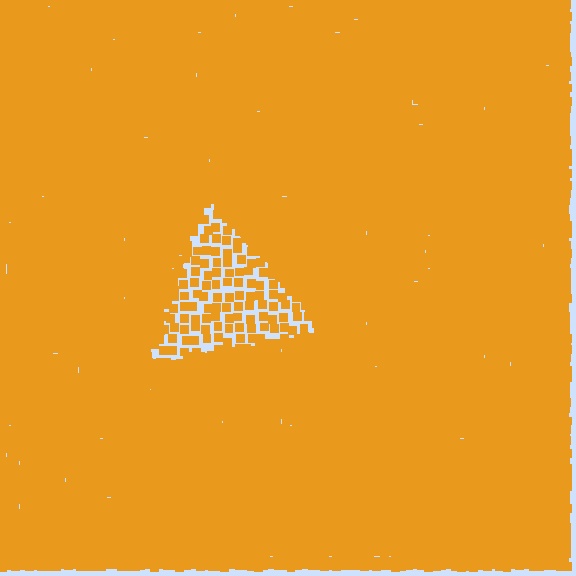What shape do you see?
I see a triangle.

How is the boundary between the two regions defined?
The boundary is defined by a change in element density (approximately 2.9x ratio). All elements are the same color, size, and shape.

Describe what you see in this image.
The image contains small orange elements arranged at two different densities. A triangle-shaped region is visible where the elements are less densely packed than the surrounding area.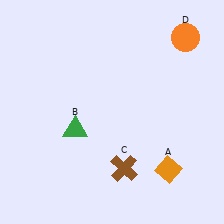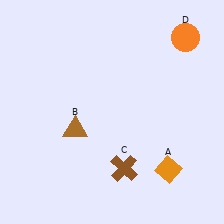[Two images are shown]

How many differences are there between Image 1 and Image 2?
There is 1 difference between the two images.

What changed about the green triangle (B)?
In Image 1, B is green. In Image 2, it changed to brown.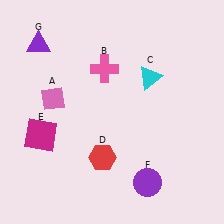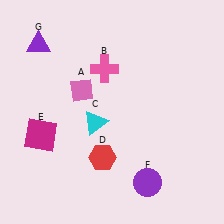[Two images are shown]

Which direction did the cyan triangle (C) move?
The cyan triangle (C) moved left.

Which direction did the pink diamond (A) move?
The pink diamond (A) moved right.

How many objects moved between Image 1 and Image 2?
2 objects moved between the two images.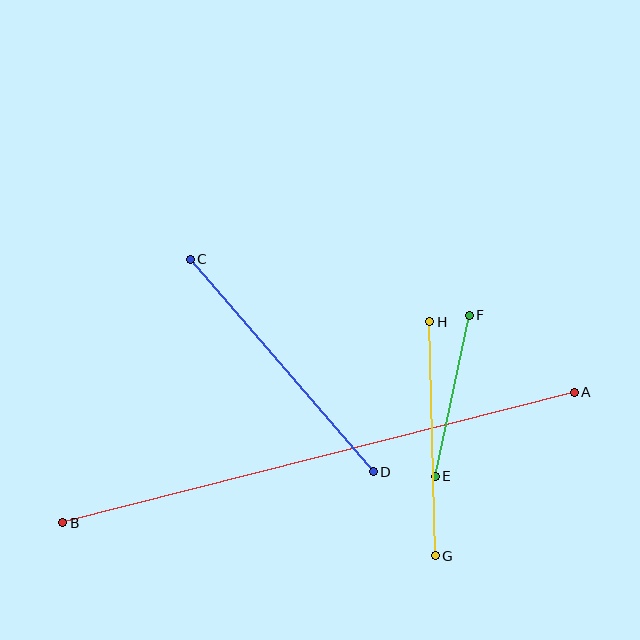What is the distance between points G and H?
The distance is approximately 234 pixels.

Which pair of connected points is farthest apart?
Points A and B are farthest apart.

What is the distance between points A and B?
The distance is approximately 528 pixels.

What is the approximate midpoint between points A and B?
The midpoint is at approximately (319, 458) pixels.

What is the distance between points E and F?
The distance is approximately 164 pixels.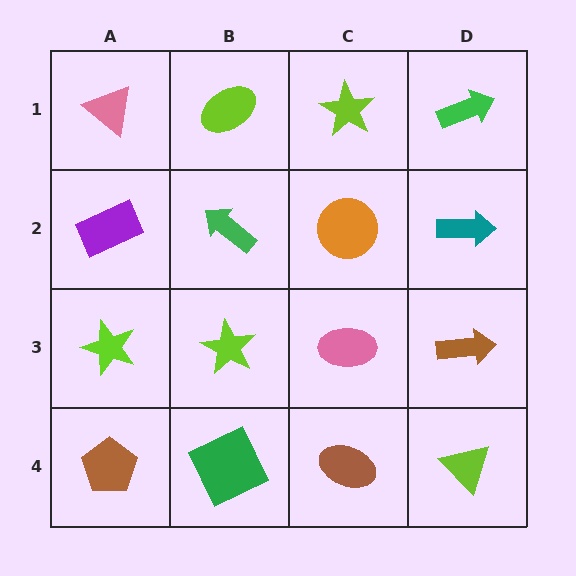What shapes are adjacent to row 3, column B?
A green arrow (row 2, column B), a green square (row 4, column B), a lime star (row 3, column A), a pink ellipse (row 3, column C).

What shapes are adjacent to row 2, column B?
A lime ellipse (row 1, column B), a lime star (row 3, column B), a purple rectangle (row 2, column A), an orange circle (row 2, column C).